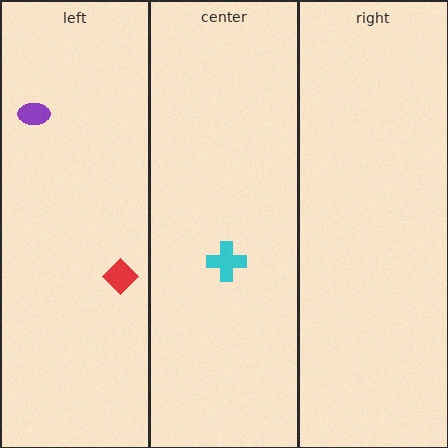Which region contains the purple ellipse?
The left region.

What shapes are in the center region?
The cyan cross.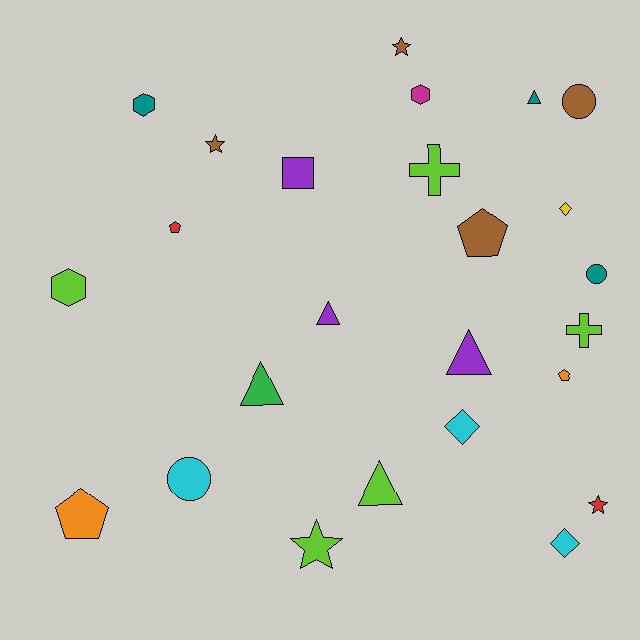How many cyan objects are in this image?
There are 3 cyan objects.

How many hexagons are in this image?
There are 3 hexagons.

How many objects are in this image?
There are 25 objects.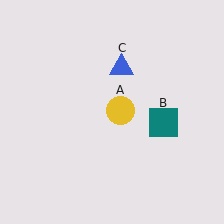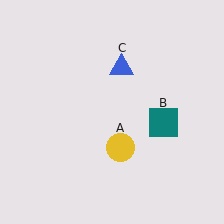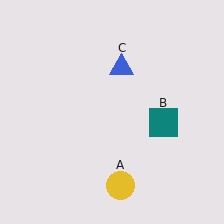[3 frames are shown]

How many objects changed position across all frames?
1 object changed position: yellow circle (object A).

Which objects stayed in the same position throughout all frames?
Teal square (object B) and blue triangle (object C) remained stationary.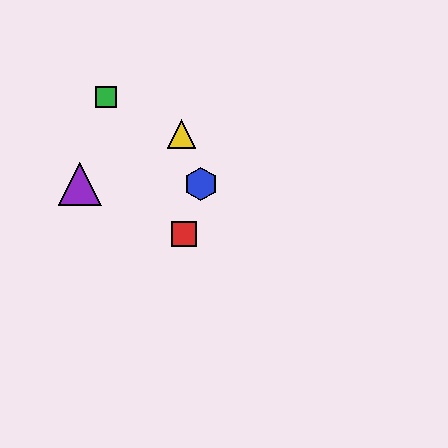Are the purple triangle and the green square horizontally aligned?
No, the purple triangle is at y≈184 and the green square is at y≈97.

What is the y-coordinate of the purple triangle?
The purple triangle is at y≈184.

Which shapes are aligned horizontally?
The blue hexagon, the purple triangle are aligned horizontally.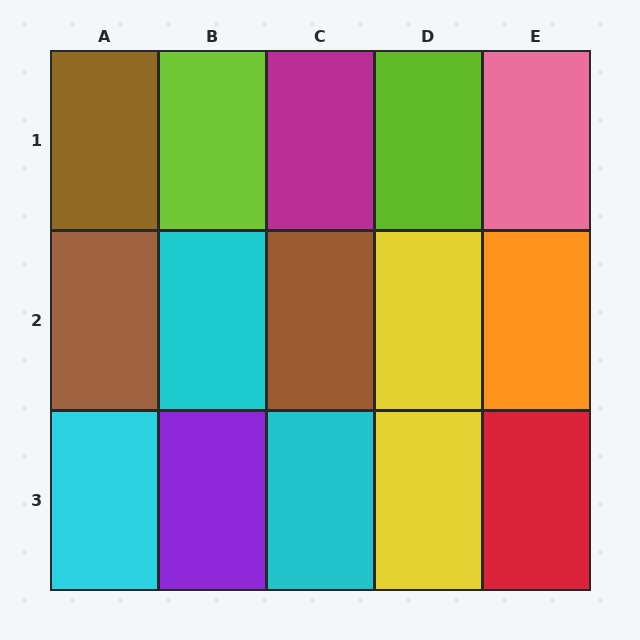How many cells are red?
1 cell is red.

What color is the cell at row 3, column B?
Purple.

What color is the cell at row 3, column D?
Yellow.